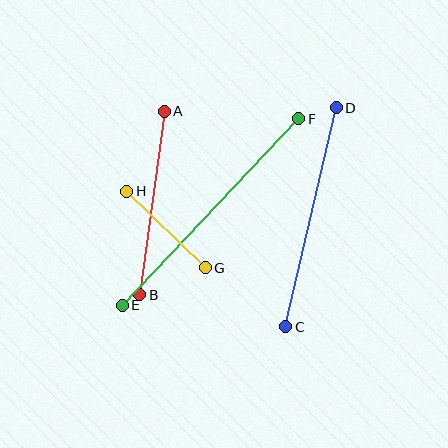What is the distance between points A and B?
The distance is approximately 185 pixels.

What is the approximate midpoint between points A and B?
The midpoint is at approximately (152, 203) pixels.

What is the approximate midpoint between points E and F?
The midpoint is at approximately (210, 212) pixels.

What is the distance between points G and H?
The distance is approximately 110 pixels.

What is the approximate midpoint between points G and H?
The midpoint is at approximately (166, 229) pixels.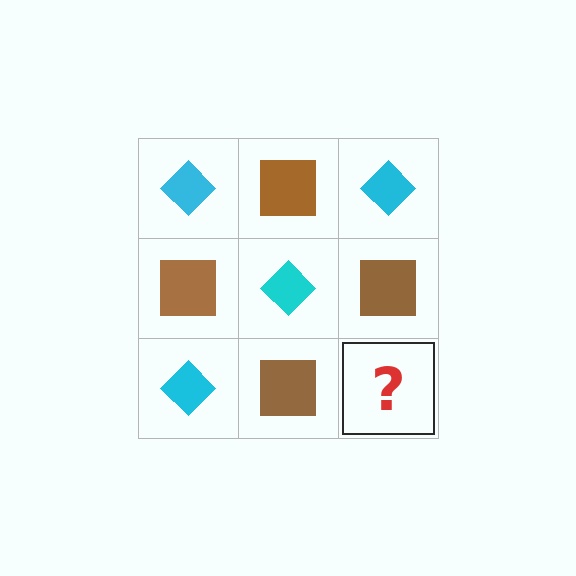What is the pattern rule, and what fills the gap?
The rule is that it alternates cyan diamond and brown square in a checkerboard pattern. The gap should be filled with a cyan diamond.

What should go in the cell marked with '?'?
The missing cell should contain a cyan diamond.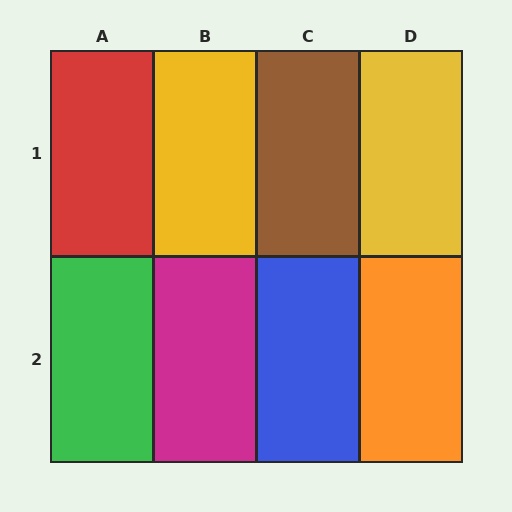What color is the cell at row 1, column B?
Yellow.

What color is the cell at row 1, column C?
Brown.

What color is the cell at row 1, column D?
Yellow.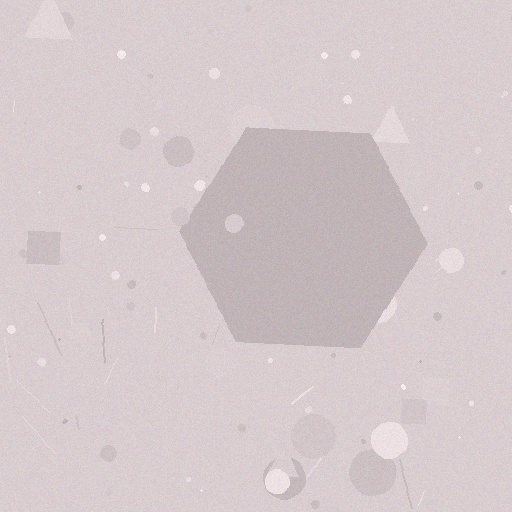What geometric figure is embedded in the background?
A hexagon is embedded in the background.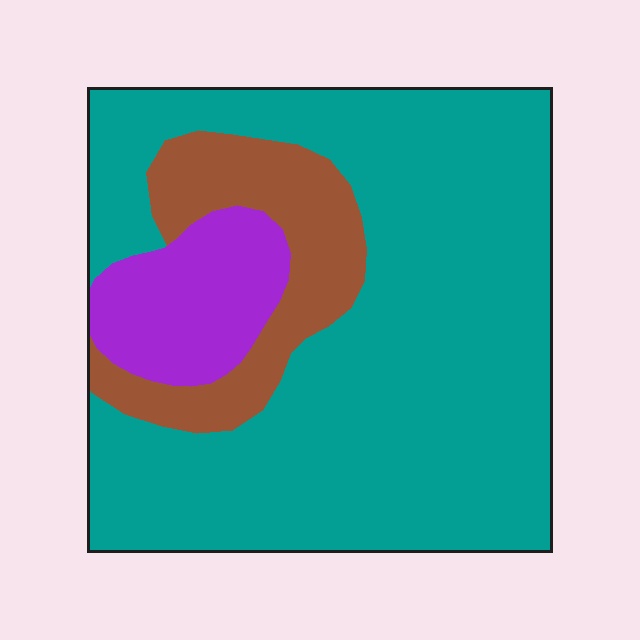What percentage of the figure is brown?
Brown takes up about one sixth (1/6) of the figure.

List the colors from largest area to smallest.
From largest to smallest: teal, brown, purple.